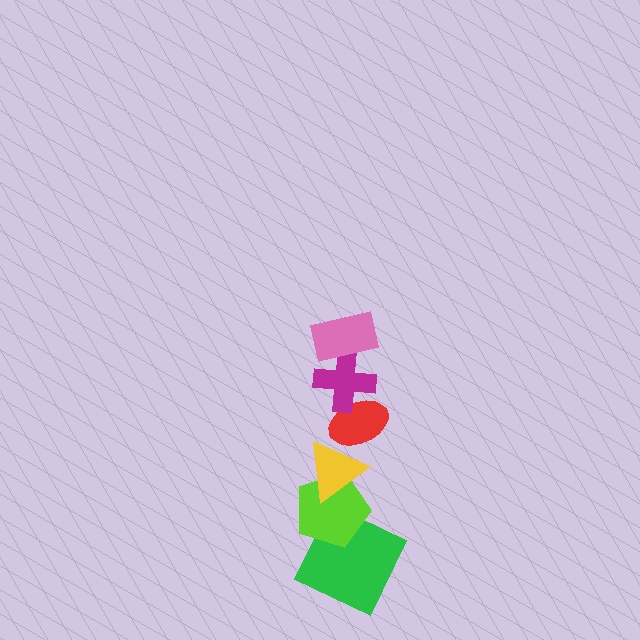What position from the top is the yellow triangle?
The yellow triangle is 4th from the top.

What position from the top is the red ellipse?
The red ellipse is 3rd from the top.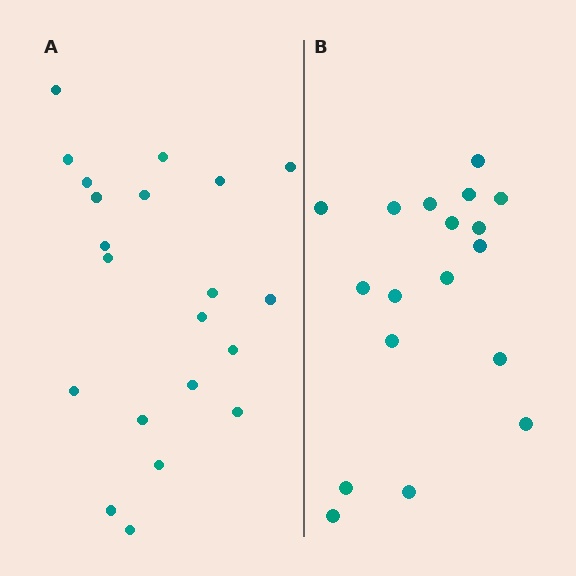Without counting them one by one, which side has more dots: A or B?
Region A (the left region) has more dots.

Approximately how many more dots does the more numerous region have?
Region A has just a few more — roughly 2 or 3 more dots than region B.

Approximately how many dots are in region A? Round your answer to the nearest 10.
About 20 dots. (The exact count is 21, which rounds to 20.)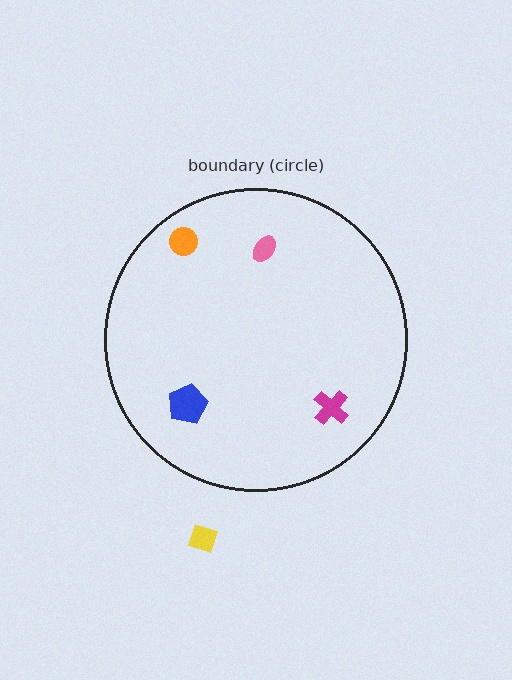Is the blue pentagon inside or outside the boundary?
Inside.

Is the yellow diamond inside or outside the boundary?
Outside.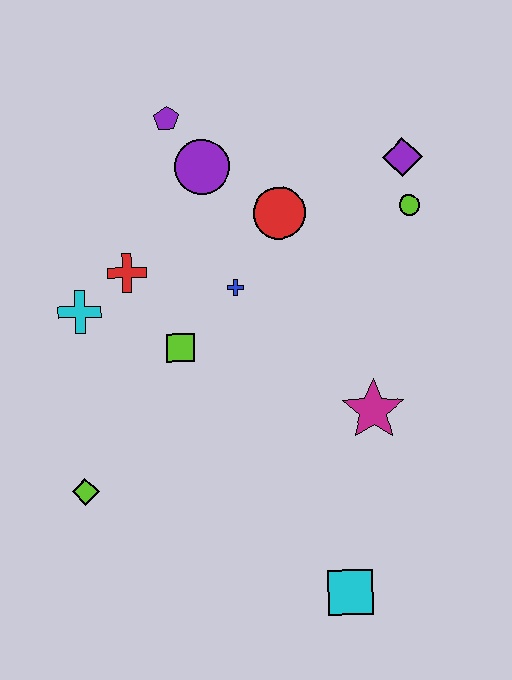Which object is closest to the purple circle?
The purple pentagon is closest to the purple circle.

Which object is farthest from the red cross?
The cyan square is farthest from the red cross.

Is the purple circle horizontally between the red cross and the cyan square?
Yes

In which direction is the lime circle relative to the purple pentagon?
The lime circle is to the right of the purple pentagon.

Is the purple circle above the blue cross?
Yes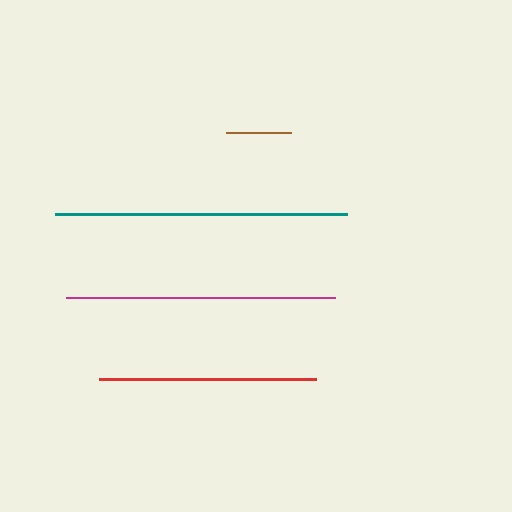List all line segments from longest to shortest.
From longest to shortest: teal, magenta, red, brown.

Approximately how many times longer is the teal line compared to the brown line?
The teal line is approximately 4.5 times the length of the brown line.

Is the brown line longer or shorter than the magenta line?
The magenta line is longer than the brown line.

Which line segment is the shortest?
The brown line is the shortest at approximately 65 pixels.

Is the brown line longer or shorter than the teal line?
The teal line is longer than the brown line.